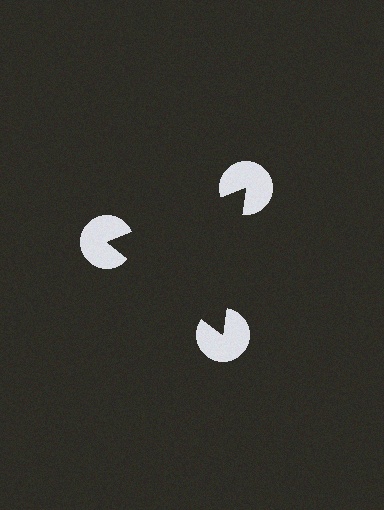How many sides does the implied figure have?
3 sides.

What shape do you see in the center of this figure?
An illusory triangle — its edges are inferred from the aligned wedge cuts in the pac-man discs, not physically drawn.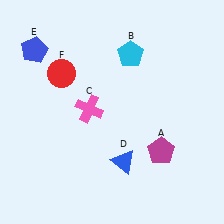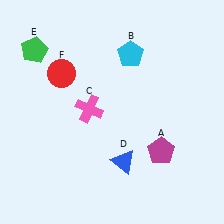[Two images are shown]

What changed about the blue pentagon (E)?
In Image 1, E is blue. In Image 2, it changed to green.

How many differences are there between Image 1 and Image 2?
There is 1 difference between the two images.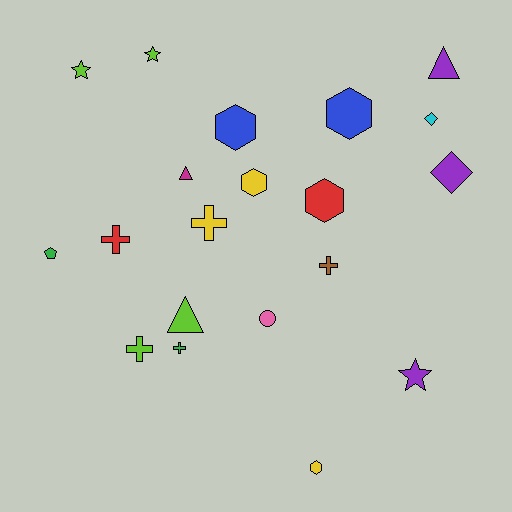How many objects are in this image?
There are 20 objects.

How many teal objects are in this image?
There are no teal objects.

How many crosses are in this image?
There are 5 crosses.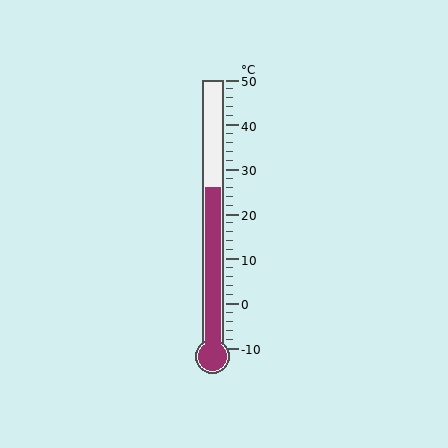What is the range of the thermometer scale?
The thermometer scale ranges from -10°C to 50°C.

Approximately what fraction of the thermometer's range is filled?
The thermometer is filled to approximately 60% of its range.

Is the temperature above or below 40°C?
The temperature is below 40°C.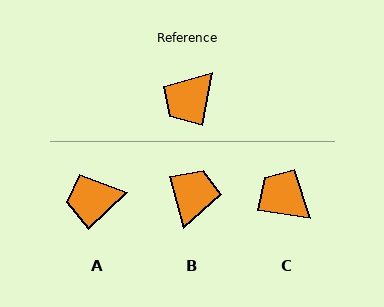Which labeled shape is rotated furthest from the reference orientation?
B, about 154 degrees away.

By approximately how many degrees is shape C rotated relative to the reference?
Approximately 88 degrees clockwise.